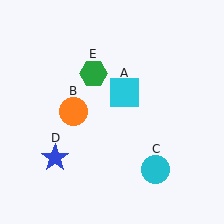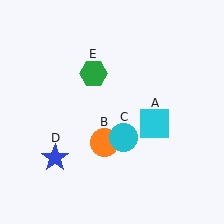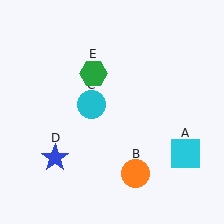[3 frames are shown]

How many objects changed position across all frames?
3 objects changed position: cyan square (object A), orange circle (object B), cyan circle (object C).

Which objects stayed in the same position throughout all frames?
Blue star (object D) and green hexagon (object E) remained stationary.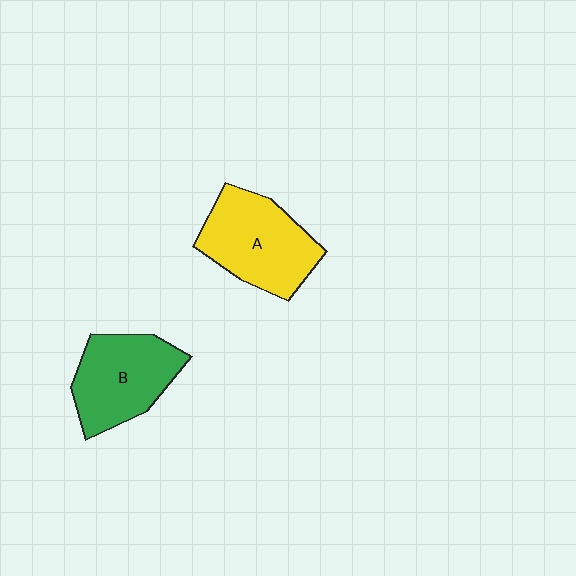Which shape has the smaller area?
Shape B (green).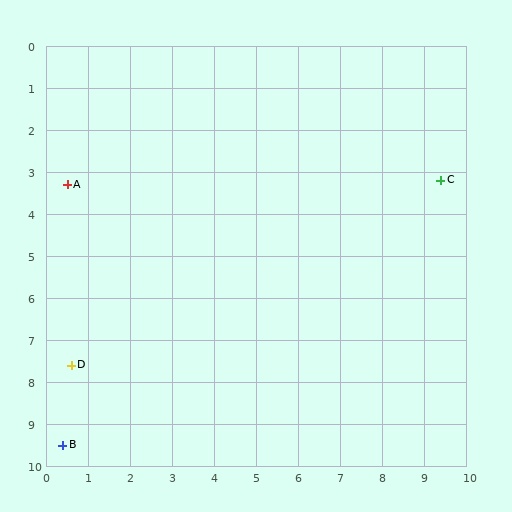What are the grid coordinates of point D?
Point D is at approximately (0.6, 7.6).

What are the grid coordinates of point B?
Point B is at approximately (0.4, 9.5).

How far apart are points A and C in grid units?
Points A and C are about 8.9 grid units apart.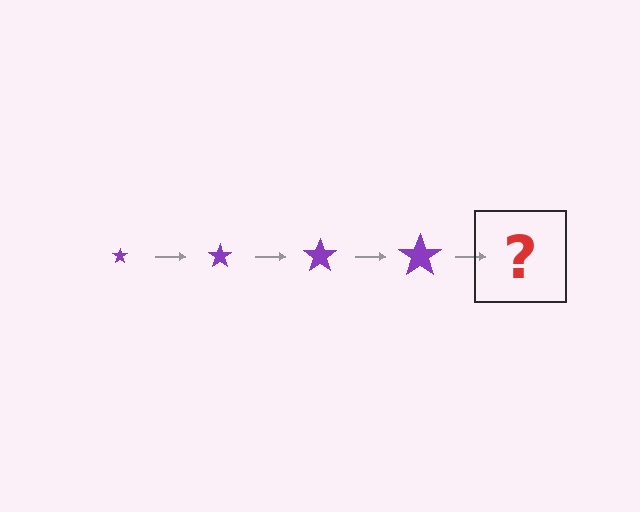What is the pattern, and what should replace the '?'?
The pattern is that the star gets progressively larger each step. The '?' should be a purple star, larger than the previous one.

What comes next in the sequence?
The next element should be a purple star, larger than the previous one.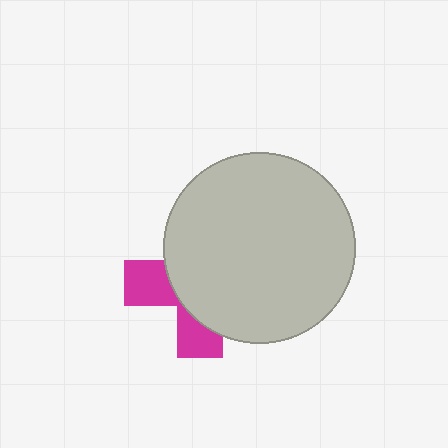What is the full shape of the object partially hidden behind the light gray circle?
The partially hidden object is a magenta cross.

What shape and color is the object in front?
The object in front is a light gray circle.